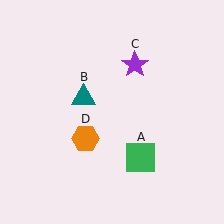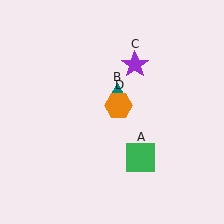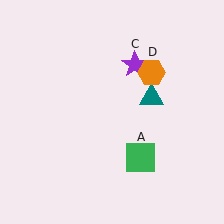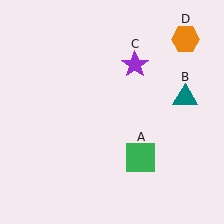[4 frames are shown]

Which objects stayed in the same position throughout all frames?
Green square (object A) and purple star (object C) remained stationary.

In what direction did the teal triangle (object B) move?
The teal triangle (object B) moved right.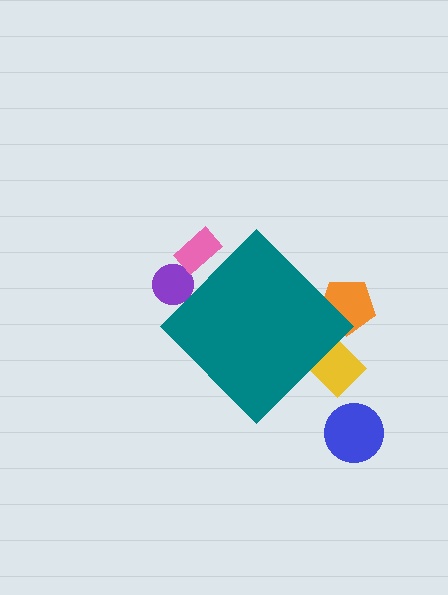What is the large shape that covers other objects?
A teal diamond.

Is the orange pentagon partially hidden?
Yes, the orange pentagon is partially hidden behind the teal diamond.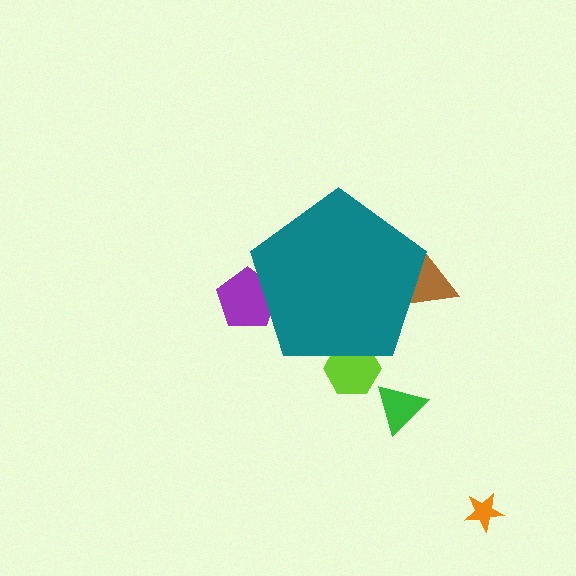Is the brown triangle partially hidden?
Yes, the brown triangle is partially hidden behind the teal pentagon.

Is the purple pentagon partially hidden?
Yes, the purple pentagon is partially hidden behind the teal pentagon.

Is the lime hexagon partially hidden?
Yes, the lime hexagon is partially hidden behind the teal pentagon.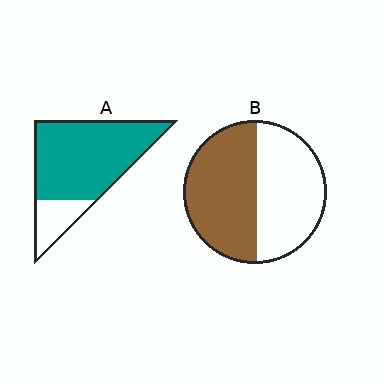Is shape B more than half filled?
Roughly half.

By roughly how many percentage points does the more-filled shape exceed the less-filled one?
By roughly 30 percentage points (A over B).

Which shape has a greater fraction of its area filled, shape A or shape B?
Shape A.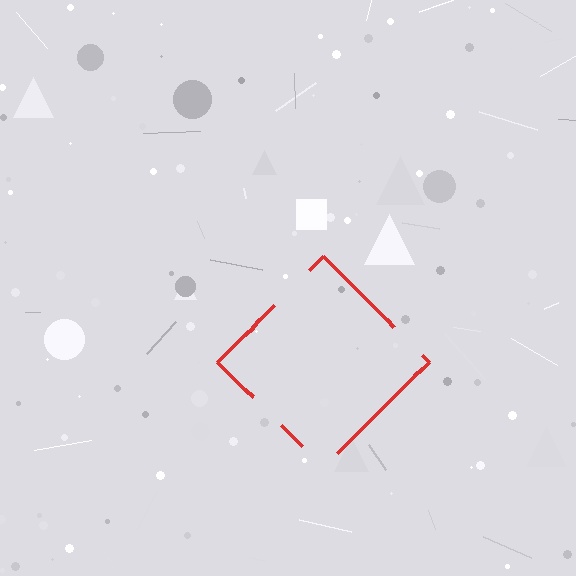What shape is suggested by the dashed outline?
The dashed outline suggests a diamond.